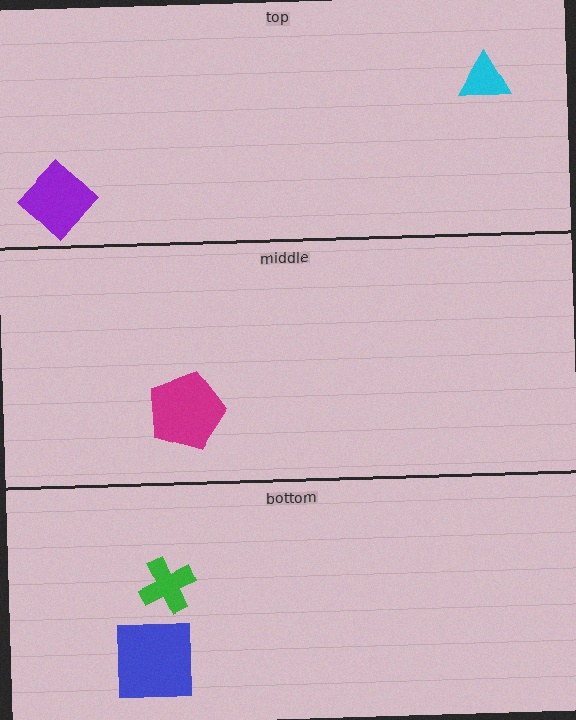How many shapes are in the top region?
2.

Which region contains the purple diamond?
The top region.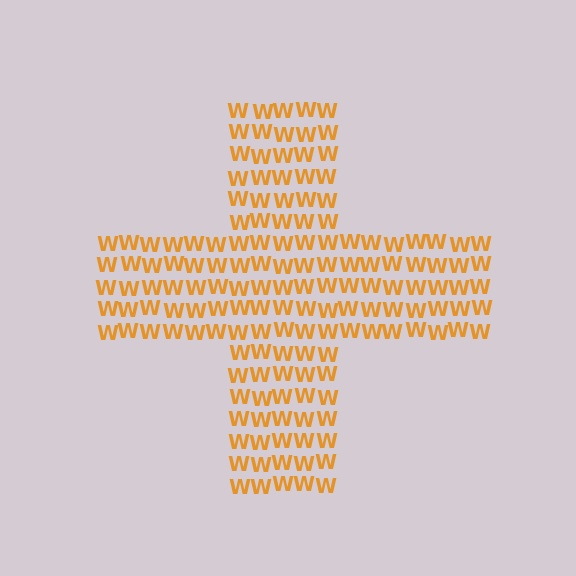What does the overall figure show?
The overall figure shows a cross.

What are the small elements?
The small elements are letter W's.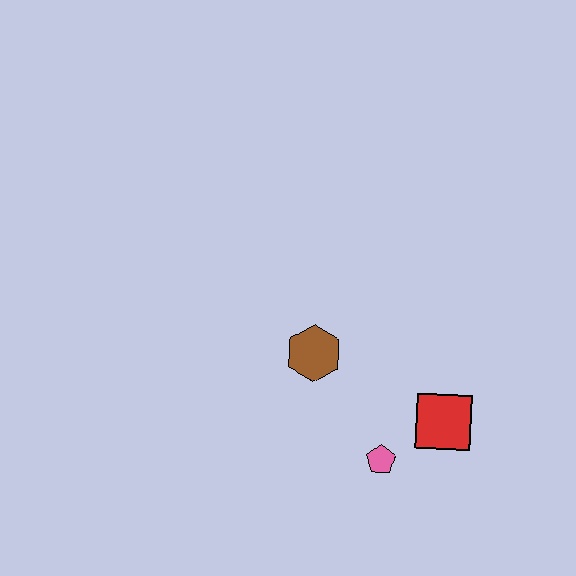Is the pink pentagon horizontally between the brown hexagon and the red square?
Yes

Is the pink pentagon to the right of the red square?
No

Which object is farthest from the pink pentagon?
The brown hexagon is farthest from the pink pentagon.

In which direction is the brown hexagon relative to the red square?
The brown hexagon is to the left of the red square.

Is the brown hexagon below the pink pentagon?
No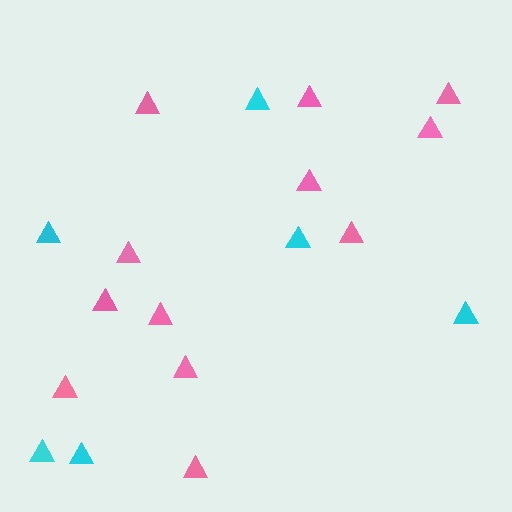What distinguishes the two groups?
There are 2 groups: one group of pink triangles (12) and one group of cyan triangles (6).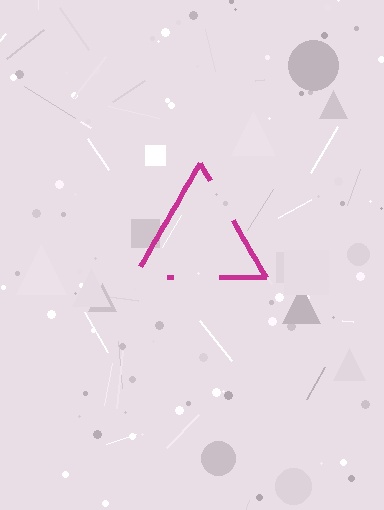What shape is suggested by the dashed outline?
The dashed outline suggests a triangle.